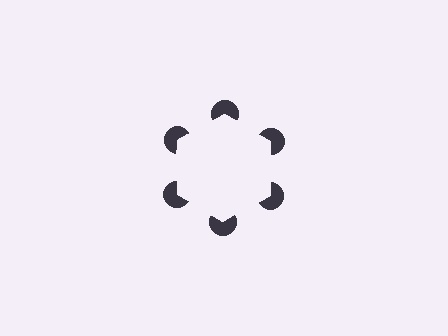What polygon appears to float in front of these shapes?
An illusory hexagon — its edges are inferred from the aligned wedge cuts in the pac-man discs, not physically drawn.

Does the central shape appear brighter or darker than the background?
It typically appears slightly brighter than the background, even though no actual brightness change is drawn.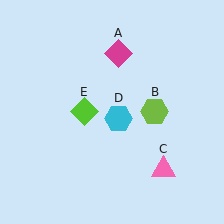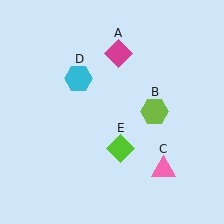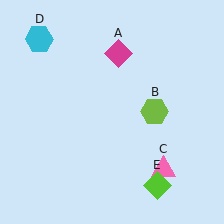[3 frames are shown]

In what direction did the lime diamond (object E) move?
The lime diamond (object E) moved down and to the right.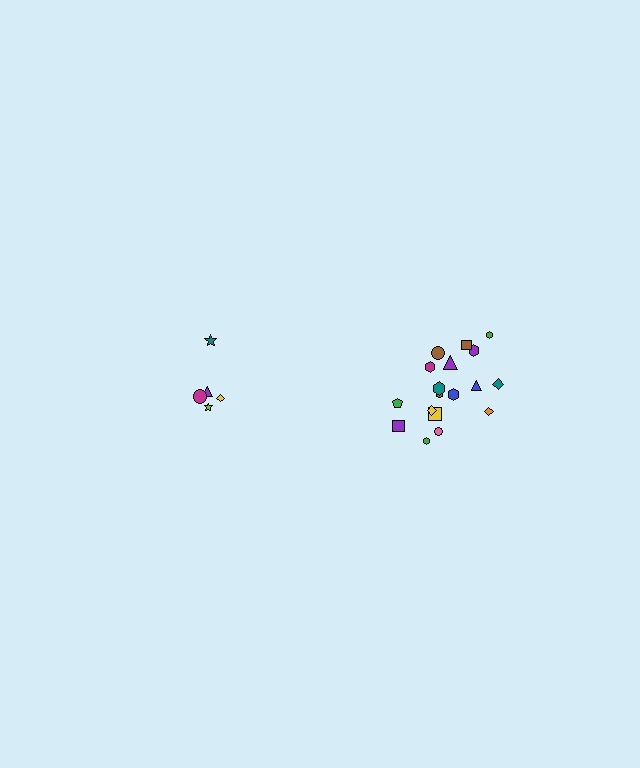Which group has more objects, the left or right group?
The right group.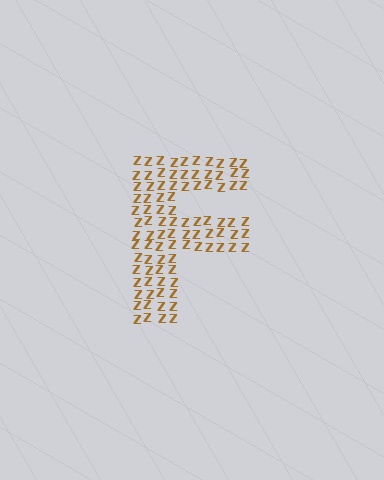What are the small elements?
The small elements are letter Z's.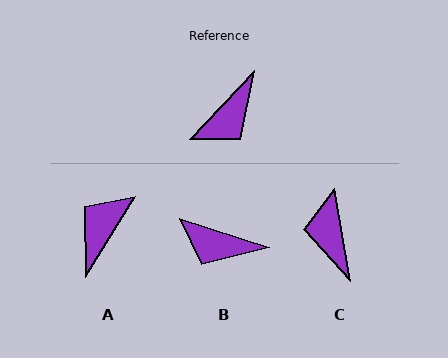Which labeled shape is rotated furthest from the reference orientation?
A, about 168 degrees away.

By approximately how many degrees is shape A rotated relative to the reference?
Approximately 168 degrees clockwise.